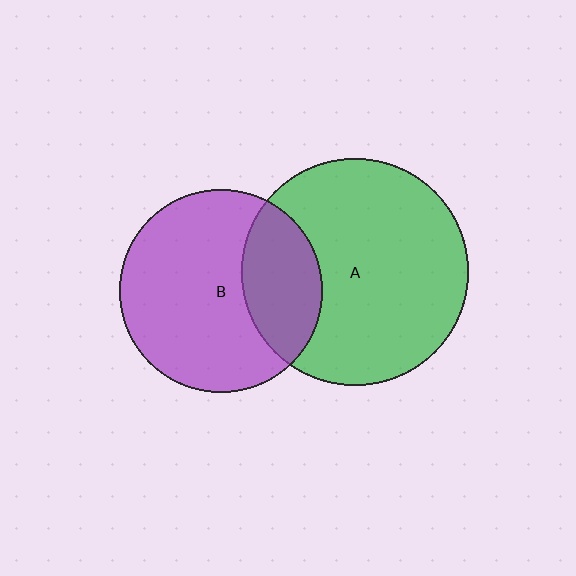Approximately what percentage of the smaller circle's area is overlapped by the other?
Approximately 30%.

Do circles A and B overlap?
Yes.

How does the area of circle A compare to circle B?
Approximately 1.2 times.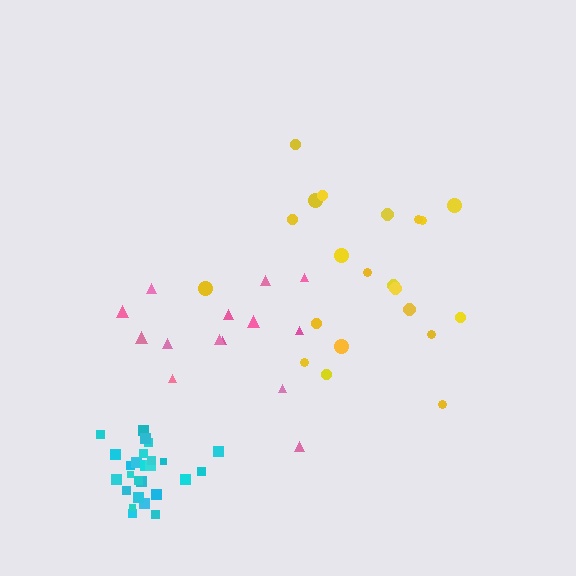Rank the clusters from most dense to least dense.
cyan, pink, yellow.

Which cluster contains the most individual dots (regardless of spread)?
Cyan (27).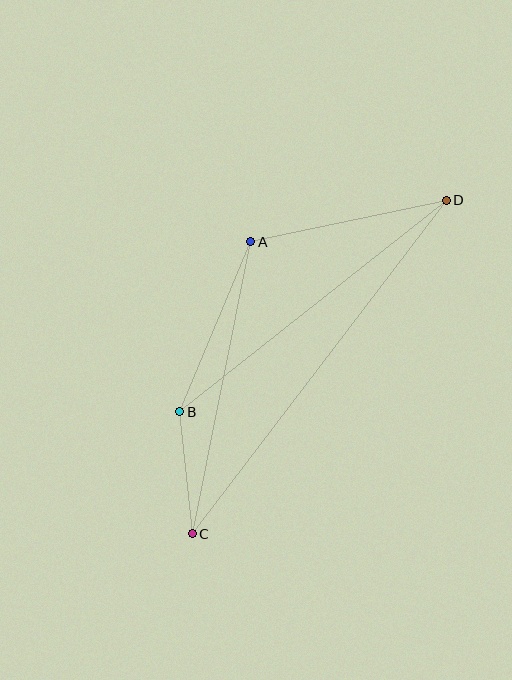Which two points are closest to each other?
Points B and C are closest to each other.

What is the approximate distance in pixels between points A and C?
The distance between A and C is approximately 298 pixels.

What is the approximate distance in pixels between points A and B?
The distance between A and B is approximately 184 pixels.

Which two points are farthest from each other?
Points C and D are farthest from each other.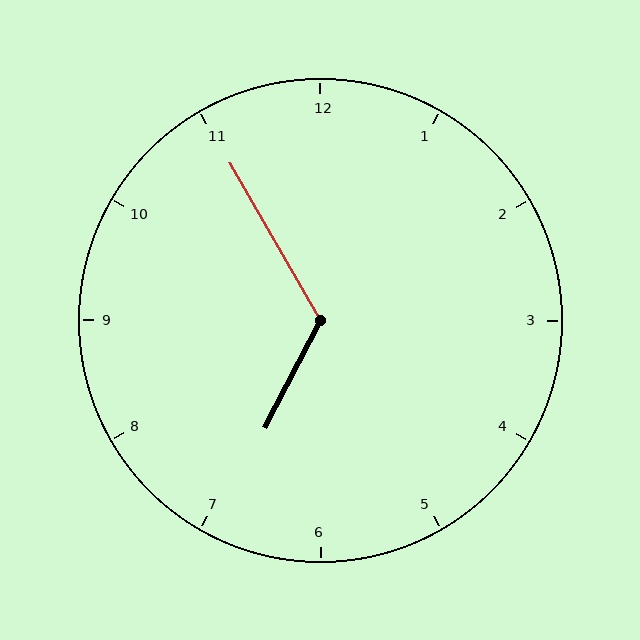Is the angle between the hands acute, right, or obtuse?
It is obtuse.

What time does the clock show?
6:55.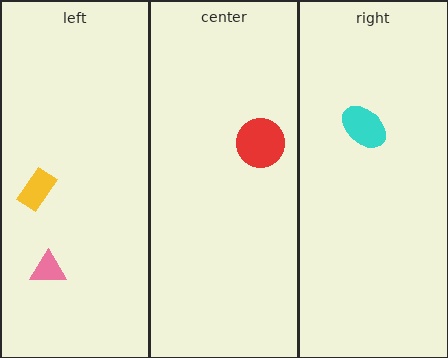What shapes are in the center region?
The red circle.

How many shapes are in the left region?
2.